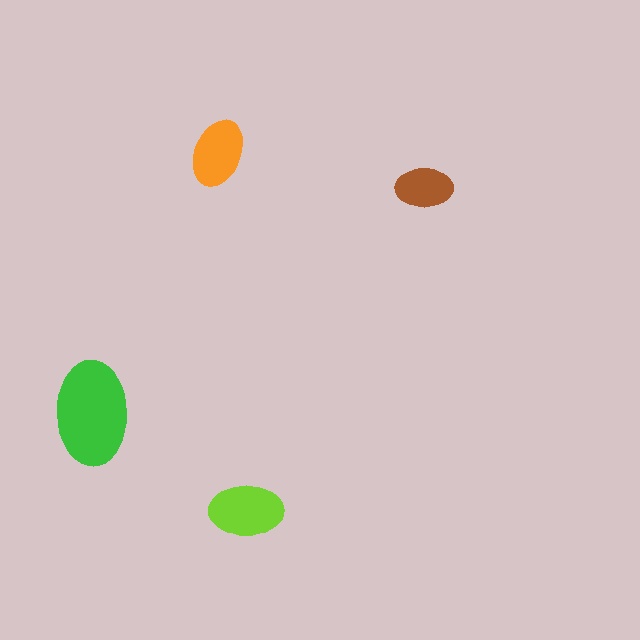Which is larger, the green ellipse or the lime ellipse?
The green one.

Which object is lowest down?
The lime ellipse is bottommost.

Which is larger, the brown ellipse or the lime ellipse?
The lime one.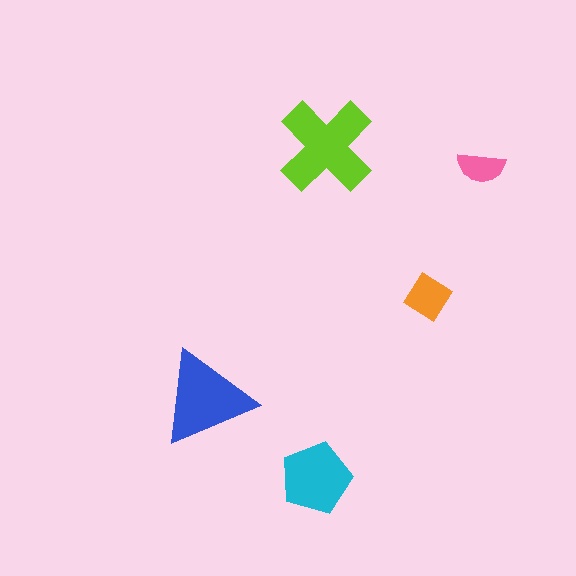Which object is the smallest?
The pink semicircle.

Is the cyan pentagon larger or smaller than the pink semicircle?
Larger.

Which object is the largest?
The lime cross.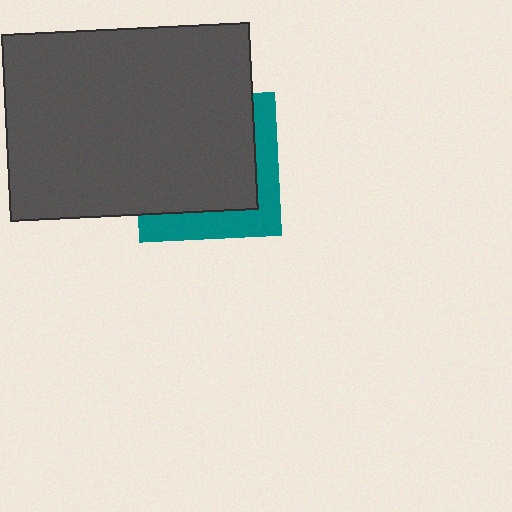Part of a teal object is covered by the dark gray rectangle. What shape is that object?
It is a square.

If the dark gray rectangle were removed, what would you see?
You would see the complete teal square.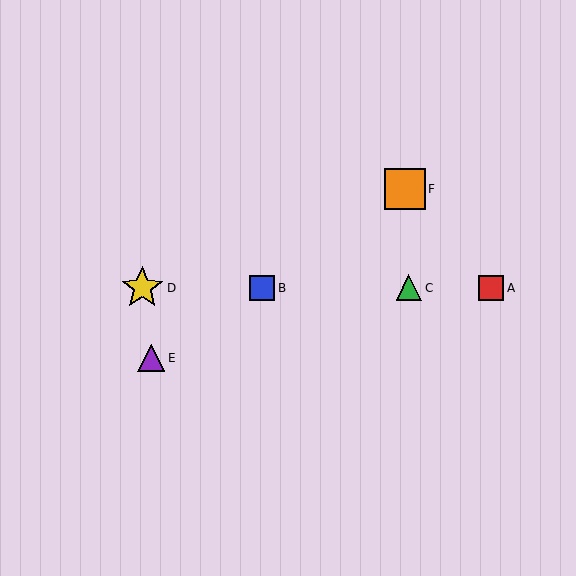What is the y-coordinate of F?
Object F is at y≈189.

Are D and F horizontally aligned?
No, D is at y≈288 and F is at y≈189.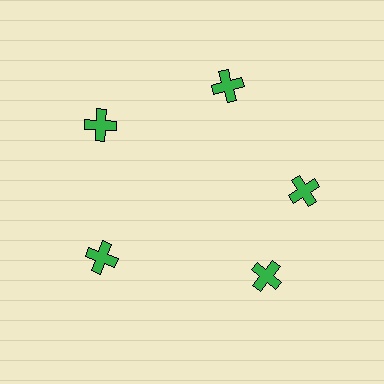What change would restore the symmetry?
The symmetry would be restored by rotating it back into even spacing with its neighbors so that all 5 crosses sit at equal angles and equal distance from the center.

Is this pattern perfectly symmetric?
No. The 5 green crosses are arranged in a ring, but one element near the 5 o'clock position is rotated out of alignment along the ring, breaking the 5-fold rotational symmetry.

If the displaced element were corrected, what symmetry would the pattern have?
It would have 5-fold rotational symmetry — the pattern would map onto itself every 72 degrees.